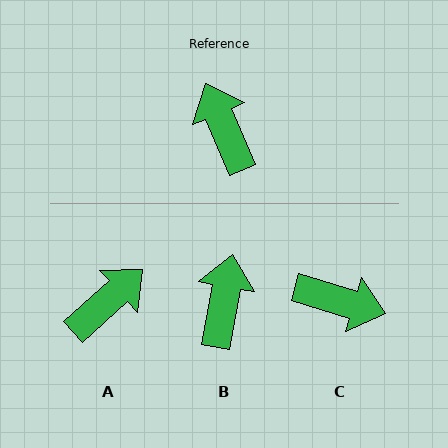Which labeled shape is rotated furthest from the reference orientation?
C, about 130 degrees away.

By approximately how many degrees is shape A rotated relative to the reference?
Approximately 71 degrees clockwise.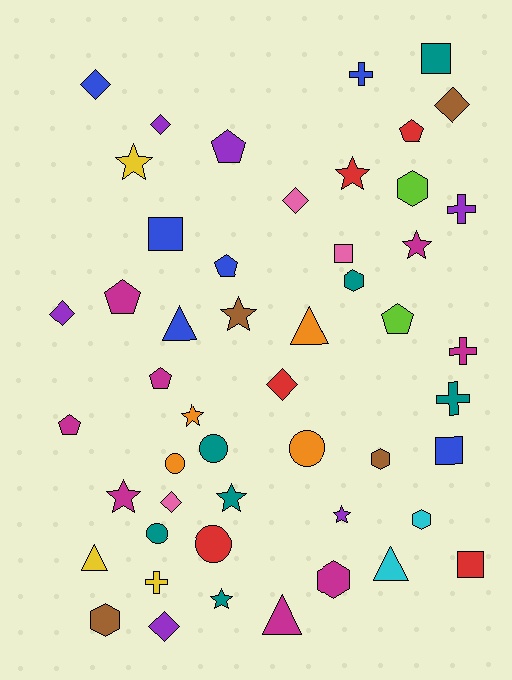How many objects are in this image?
There are 50 objects.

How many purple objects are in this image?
There are 6 purple objects.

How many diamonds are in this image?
There are 8 diamonds.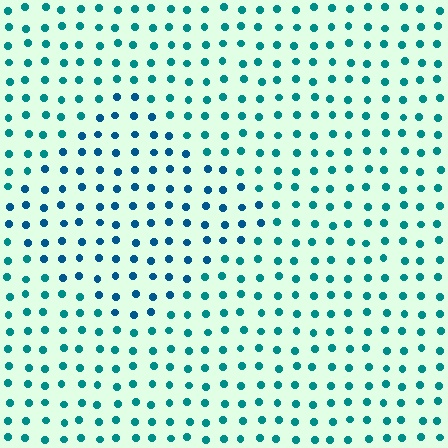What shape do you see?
I see a diamond.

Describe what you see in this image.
The image is filled with small teal elements in a uniform arrangement. A diamond-shaped region is visible where the elements are tinted to a slightly different hue, forming a subtle color boundary.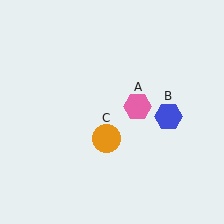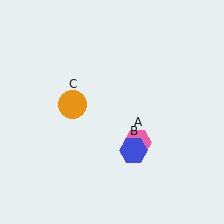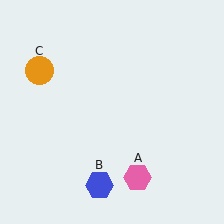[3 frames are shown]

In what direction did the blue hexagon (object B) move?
The blue hexagon (object B) moved down and to the left.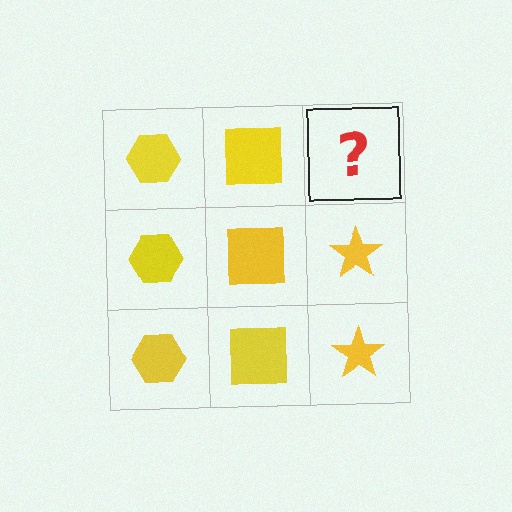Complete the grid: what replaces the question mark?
The question mark should be replaced with a yellow star.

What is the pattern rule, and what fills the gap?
The rule is that each column has a consistent shape. The gap should be filled with a yellow star.